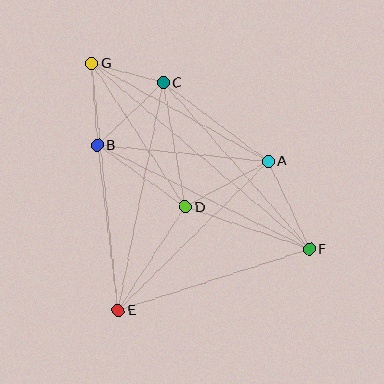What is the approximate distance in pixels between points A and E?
The distance between A and E is approximately 212 pixels.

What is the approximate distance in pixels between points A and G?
The distance between A and G is approximately 202 pixels.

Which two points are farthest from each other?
Points F and G are farthest from each other.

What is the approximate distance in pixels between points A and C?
The distance between A and C is approximately 131 pixels.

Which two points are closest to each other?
Points C and G are closest to each other.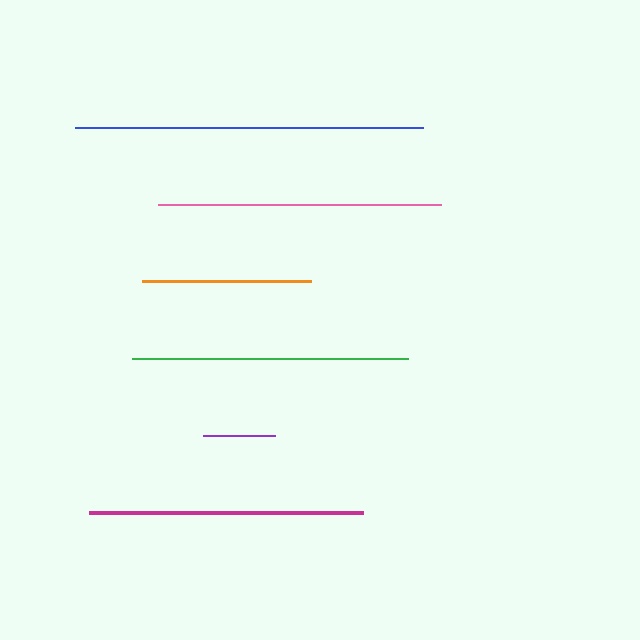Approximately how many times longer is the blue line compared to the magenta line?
The blue line is approximately 1.3 times the length of the magenta line.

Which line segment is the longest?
The blue line is the longest at approximately 349 pixels.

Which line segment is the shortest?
The purple line is the shortest at approximately 72 pixels.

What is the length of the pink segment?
The pink segment is approximately 284 pixels long.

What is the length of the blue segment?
The blue segment is approximately 349 pixels long.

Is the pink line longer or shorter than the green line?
The pink line is longer than the green line.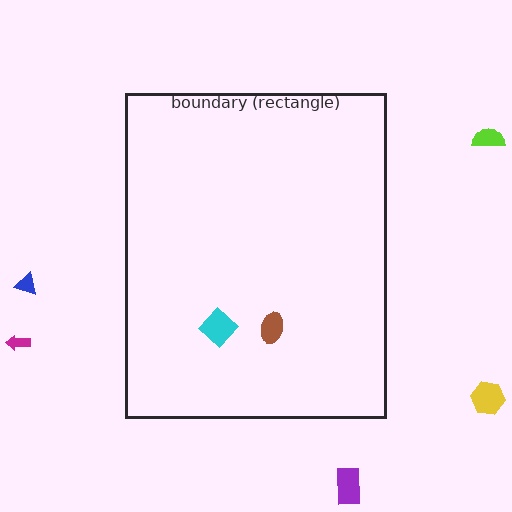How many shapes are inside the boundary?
2 inside, 5 outside.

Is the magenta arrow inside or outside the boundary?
Outside.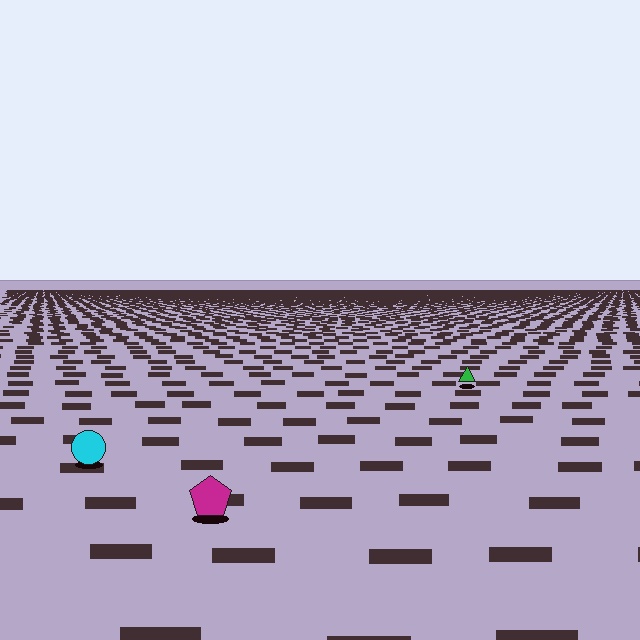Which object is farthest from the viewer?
The green triangle is farthest from the viewer. It appears smaller and the ground texture around it is denser.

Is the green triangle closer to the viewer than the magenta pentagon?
No. The magenta pentagon is closer — you can tell from the texture gradient: the ground texture is coarser near it.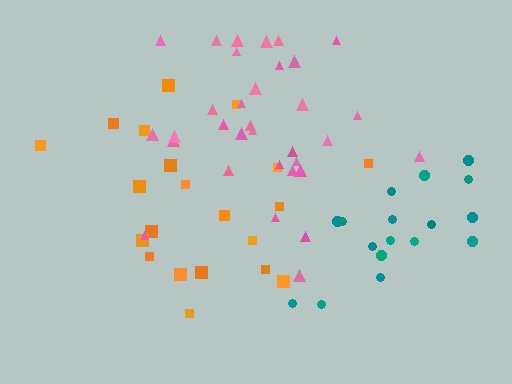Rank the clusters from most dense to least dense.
pink, teal, orange.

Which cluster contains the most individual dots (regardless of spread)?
Pink (34).